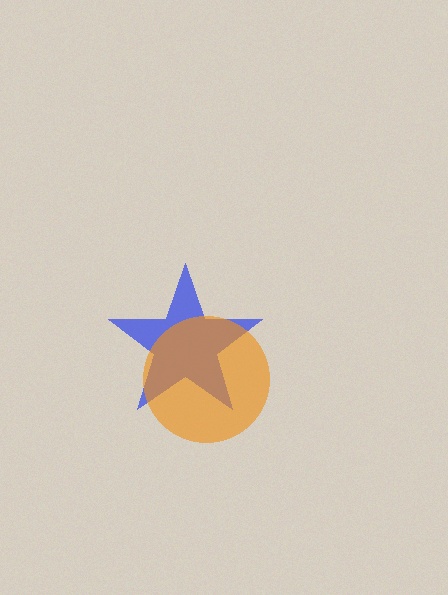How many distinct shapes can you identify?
There are 2 distinct shapes: a blue star, an orange circle.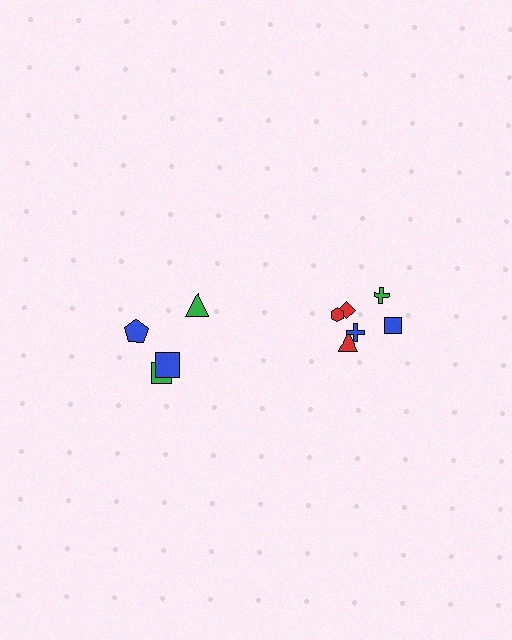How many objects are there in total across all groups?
There are 10 objects.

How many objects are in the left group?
There are 4 objects.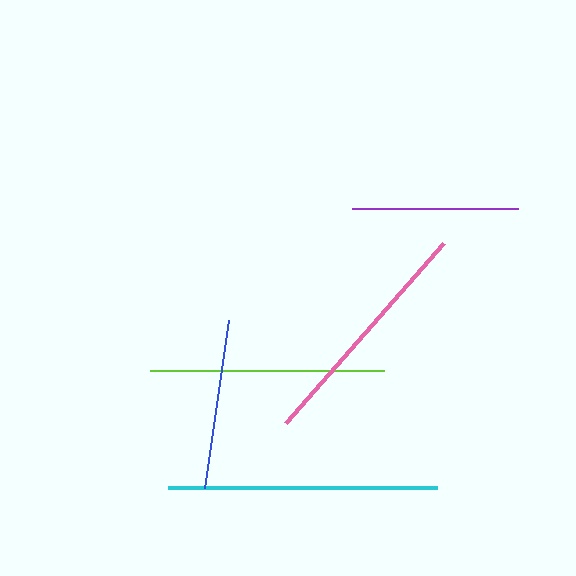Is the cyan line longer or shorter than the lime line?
The cyan line is longer than the lime line.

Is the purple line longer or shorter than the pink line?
The pink line is longer than the purple line.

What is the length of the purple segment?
The purple segment is approximately 166 pixels long.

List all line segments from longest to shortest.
From longest to shortest: cyan, pink, lime, blue, purple.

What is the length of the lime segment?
The lime segment is approximately 234 pixels long.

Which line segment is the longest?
The cyan line is the longest at approximately 270 pixels.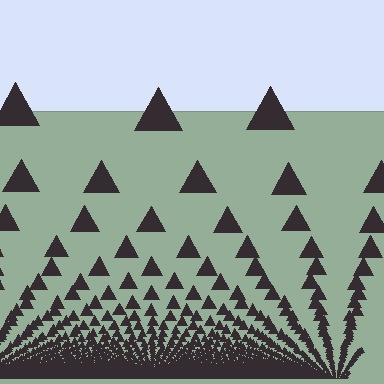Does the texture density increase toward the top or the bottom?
Density increases toward the bottom.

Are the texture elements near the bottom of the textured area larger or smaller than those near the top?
Smaller. The gradient is inverted — elements near the bottom are smaller and denser.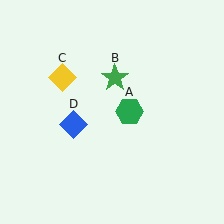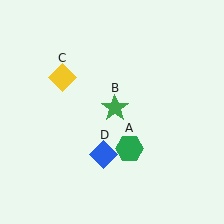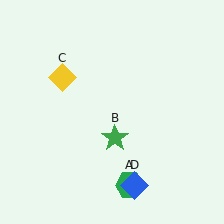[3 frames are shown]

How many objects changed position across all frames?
3 objects changed position: green hexagon (object A), green star (object B), blue diamond (object D).